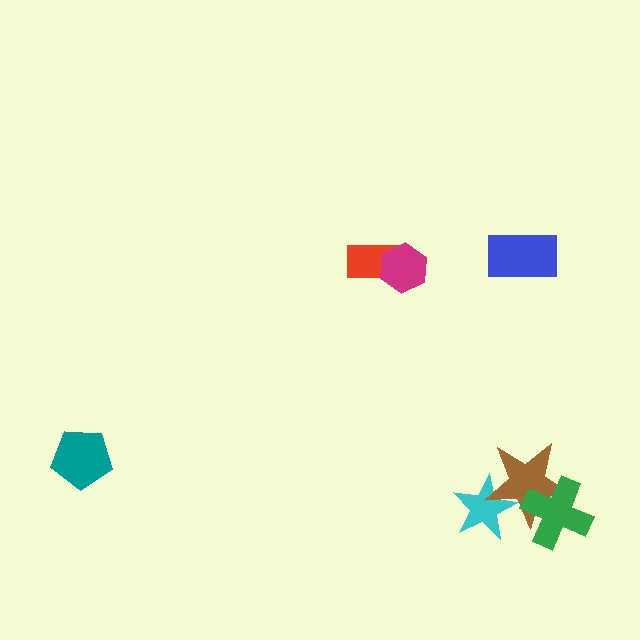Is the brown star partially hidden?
Yes, it is partially covered by another shape.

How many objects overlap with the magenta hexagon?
1 object overlaps with the magenta hexagon.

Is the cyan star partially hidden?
Yes, it is partially covered by another shape.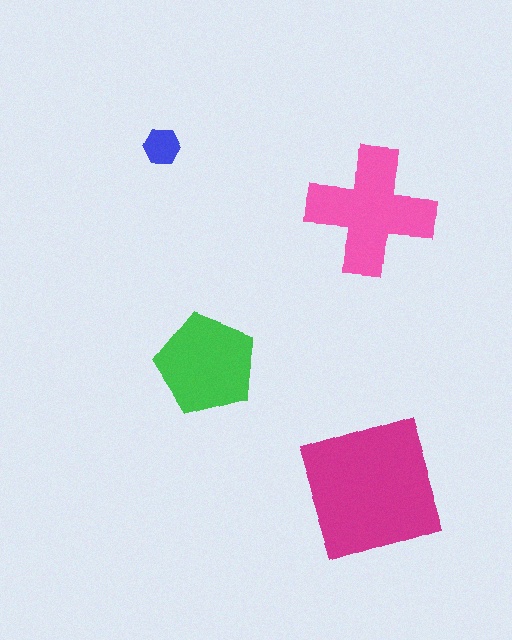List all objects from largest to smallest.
The magenta square, the pink cross, the green pentagon, the blue hexagon.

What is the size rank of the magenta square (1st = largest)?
1st.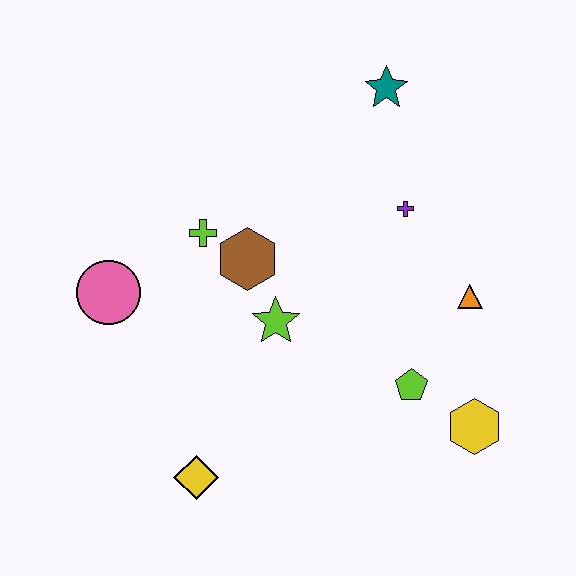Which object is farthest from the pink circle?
The yellow hexagon is farthest from the pink circle.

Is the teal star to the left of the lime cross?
No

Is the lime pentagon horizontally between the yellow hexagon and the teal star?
Yes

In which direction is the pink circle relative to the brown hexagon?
The pink circle is to the left of the brown hexagon.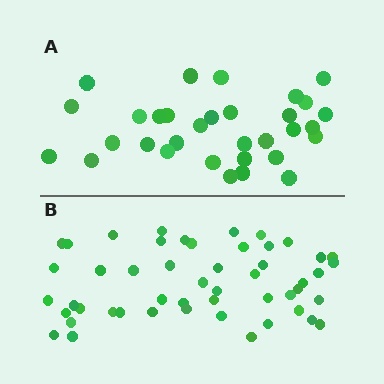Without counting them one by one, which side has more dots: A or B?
Region B (the bottom region) has more dots.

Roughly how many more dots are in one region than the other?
Region B has approximately 20 more dots than region A.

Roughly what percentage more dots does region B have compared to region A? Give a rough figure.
About 55% more.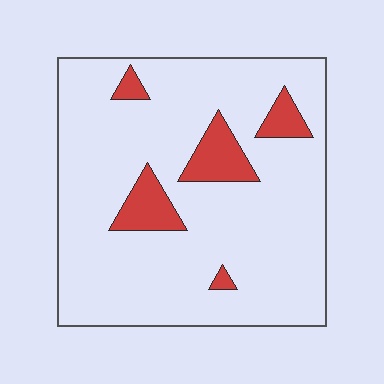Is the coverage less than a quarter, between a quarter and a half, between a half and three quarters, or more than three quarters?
Less than a quarter.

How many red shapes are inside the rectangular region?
5.